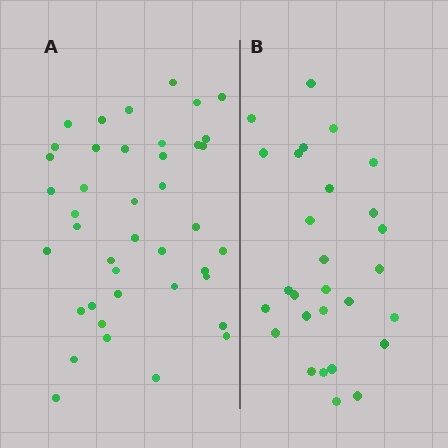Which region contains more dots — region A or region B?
Region A (the left region) has more dots.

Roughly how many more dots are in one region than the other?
Region A has approximately 15 more dots than region B.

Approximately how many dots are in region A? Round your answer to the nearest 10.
About 40 dots. (The exact count is 41, which rounds to 40.)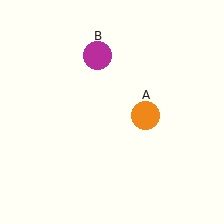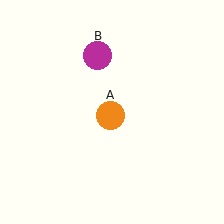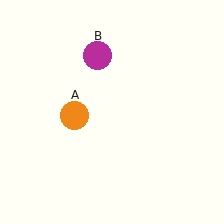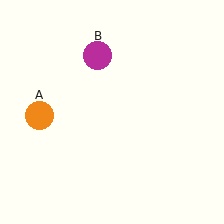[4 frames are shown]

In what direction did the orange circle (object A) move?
The orange circle (object A) moved left.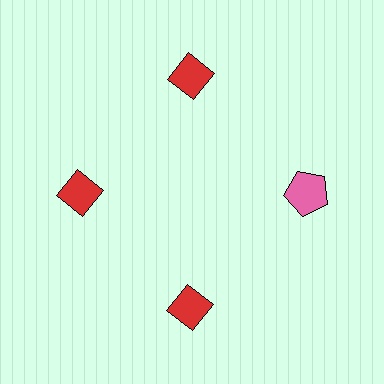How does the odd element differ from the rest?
It differs in both color (pink instead of red) and shape (pentagon instead of diamond).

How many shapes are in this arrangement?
There are 4 shapes arranged in a ring pattern.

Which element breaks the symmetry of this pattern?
The pink pentagon at roughly the 3 o'clock position breaks the symmetry. All other shapes are red diamonds.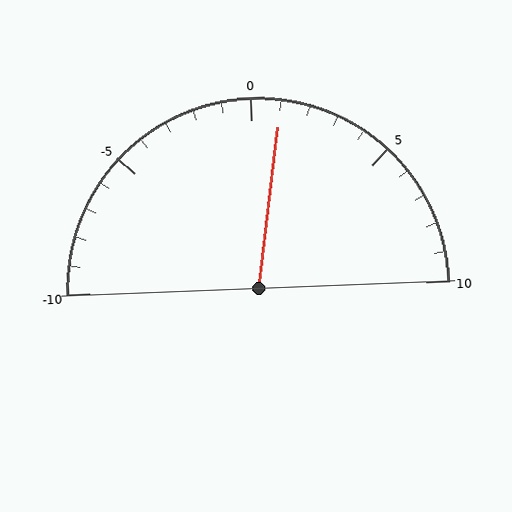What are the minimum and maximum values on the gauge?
The gauge ranges from -10 to 10.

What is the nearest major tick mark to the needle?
The nearest major tick mark is 0.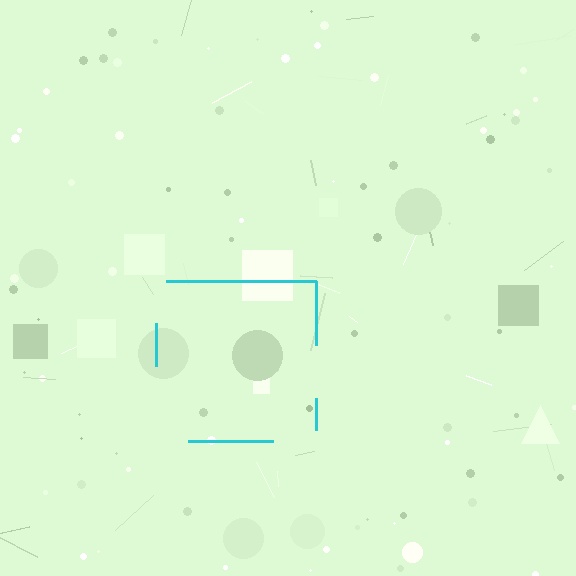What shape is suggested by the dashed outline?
The dashed outline suggests a square.